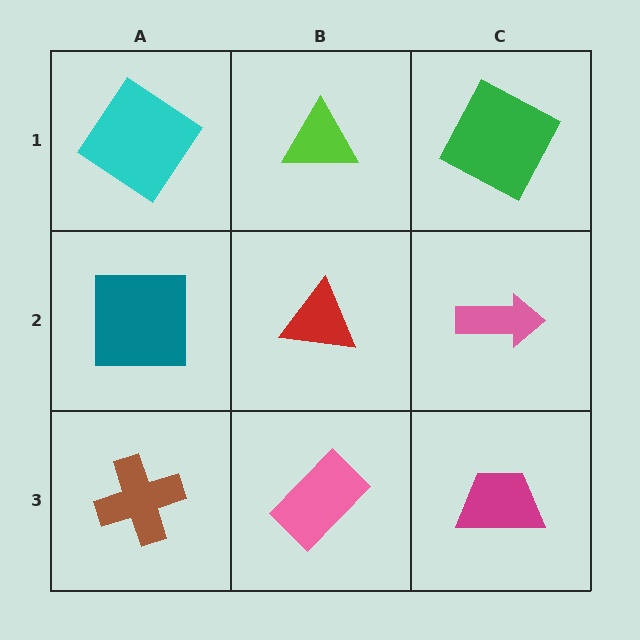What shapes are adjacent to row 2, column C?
A green square (row 1, column C), a magenta trapezoid (row 3, column C), a red triangle (row 2, column B).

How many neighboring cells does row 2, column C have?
3.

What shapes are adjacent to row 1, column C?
A pink arrow (row 2, column C), a lime triangle (row 1, column B).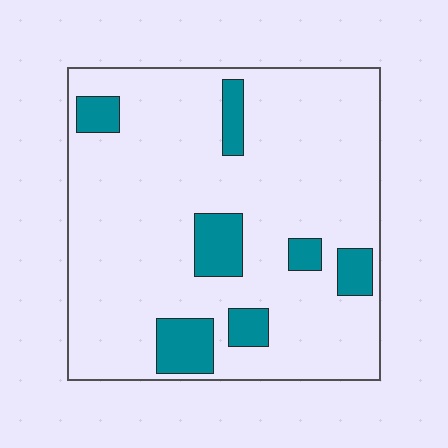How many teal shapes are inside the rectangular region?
7.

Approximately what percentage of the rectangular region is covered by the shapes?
Approximately 15%.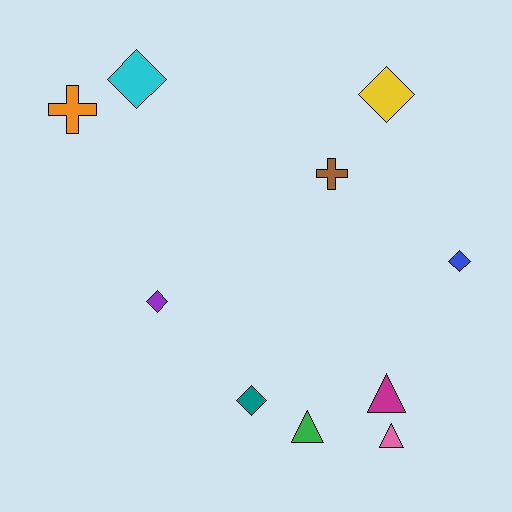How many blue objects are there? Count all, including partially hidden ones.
There is 1 blue object.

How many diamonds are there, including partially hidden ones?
There are 5 diamonds.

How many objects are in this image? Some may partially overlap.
There are 10 objects.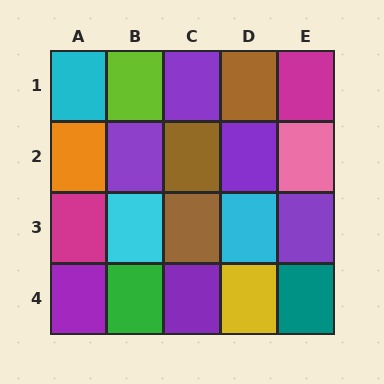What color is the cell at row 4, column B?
Green.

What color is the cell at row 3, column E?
Purple.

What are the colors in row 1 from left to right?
Cyan, lime, purple, brown, magenta.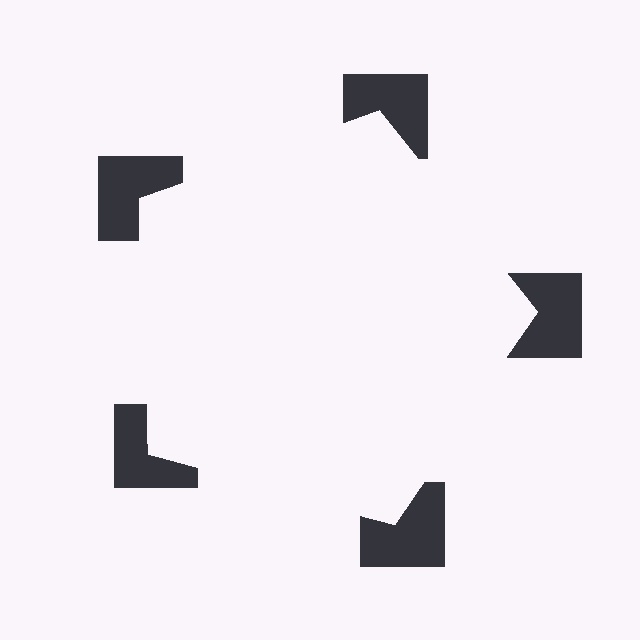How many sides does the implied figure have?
5 sides.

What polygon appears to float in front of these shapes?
An illusory pentagon — its edges are inferred from the aligned wedge cuts in the notched squares, not physically drawn.